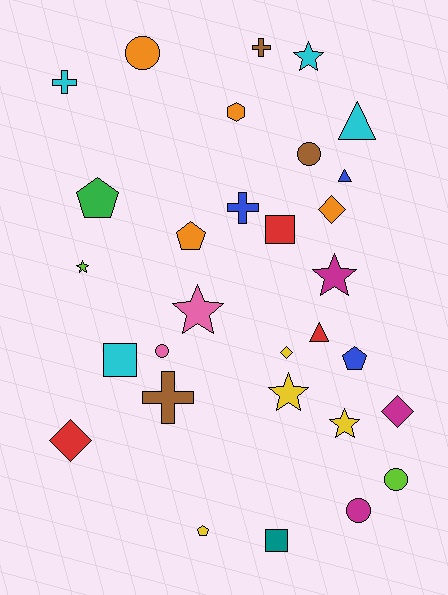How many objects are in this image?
There are 30 objects.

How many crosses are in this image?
There are 4 crosses.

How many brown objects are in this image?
There are 3 brown objects.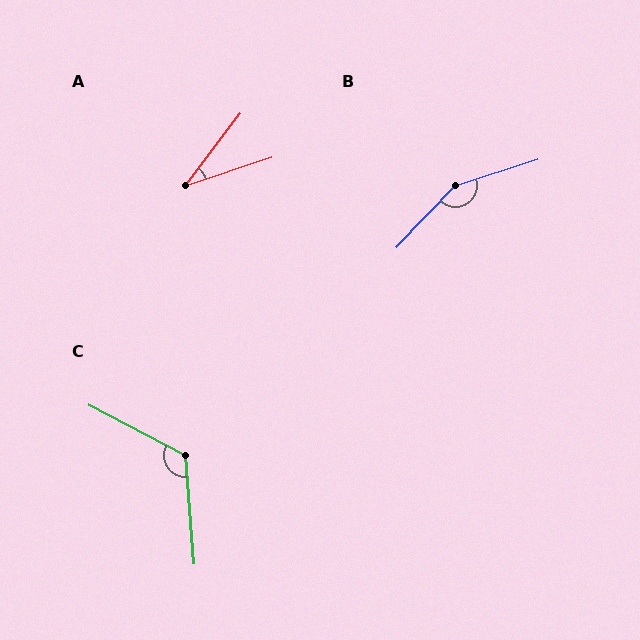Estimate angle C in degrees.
Approximately 122 degrees.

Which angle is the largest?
B, at approximately 152 degrees.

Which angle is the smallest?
A, at approximately 34 degrees.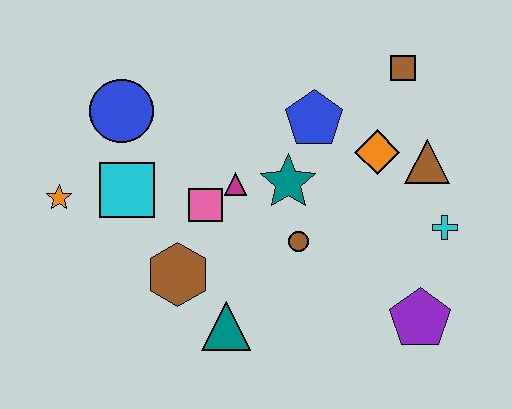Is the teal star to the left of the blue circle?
No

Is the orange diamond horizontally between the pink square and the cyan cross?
Yes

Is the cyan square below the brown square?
Yes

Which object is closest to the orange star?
The cyan square is closest to the orange star.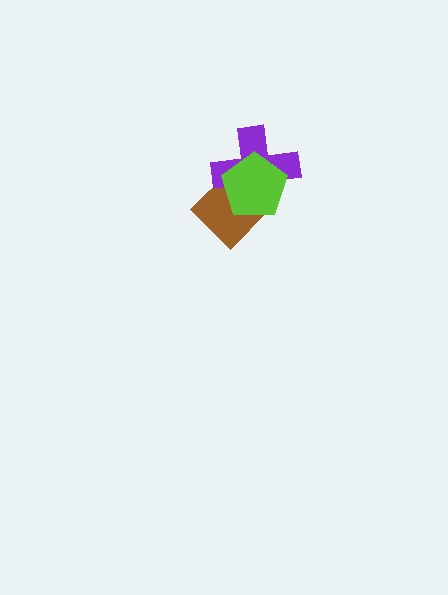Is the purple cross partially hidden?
Yes, it is partially covered by another shape.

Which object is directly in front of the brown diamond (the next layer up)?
The purple cross is directly in front of the brown diamond.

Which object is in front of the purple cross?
The lime pentagon is in front of the purple cross.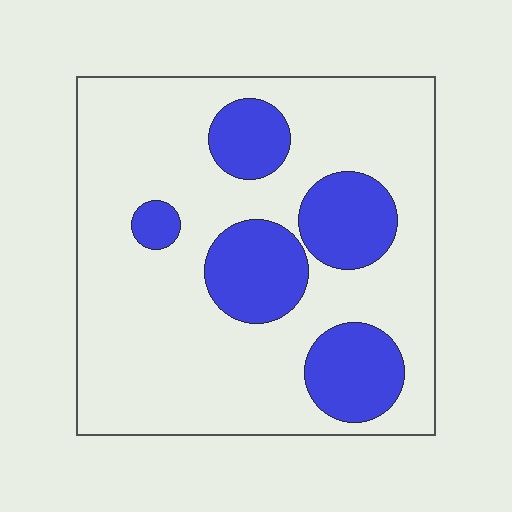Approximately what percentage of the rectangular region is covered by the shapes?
Approximately 25%.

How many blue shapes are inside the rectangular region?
5.